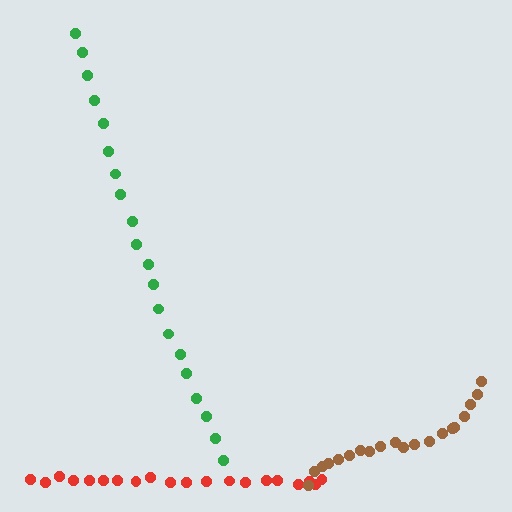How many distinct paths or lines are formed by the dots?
There are 3 distinct paths.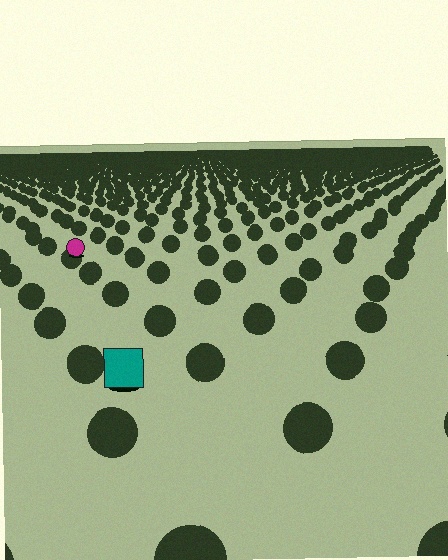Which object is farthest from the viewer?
The magenta circle is farthest from the viewer. It appears smaller and the ground texture around it is denser.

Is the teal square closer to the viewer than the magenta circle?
Yes. The teal square is closer — you can tell from the texture gradient: the ground texture is coarser near it.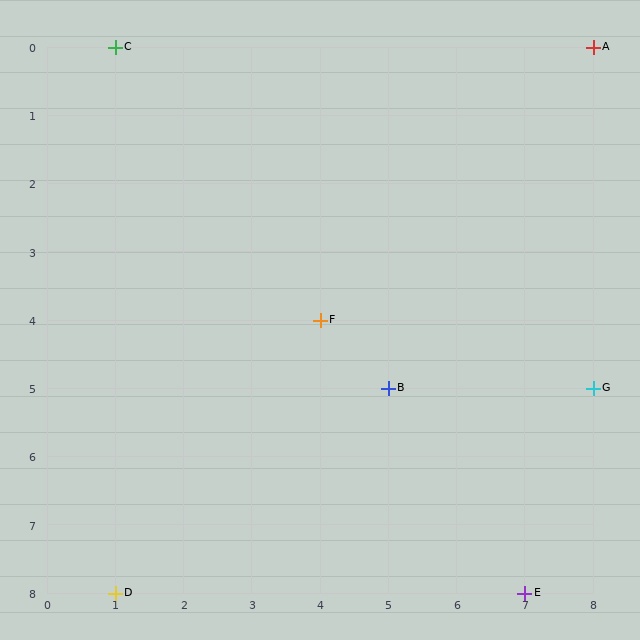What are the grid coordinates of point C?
Point C is at grid coordinates (1, 0).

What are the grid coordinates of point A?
Point A is at grid coordinates (8, 0).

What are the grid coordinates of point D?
Point D is at grid coordinates (1, 8).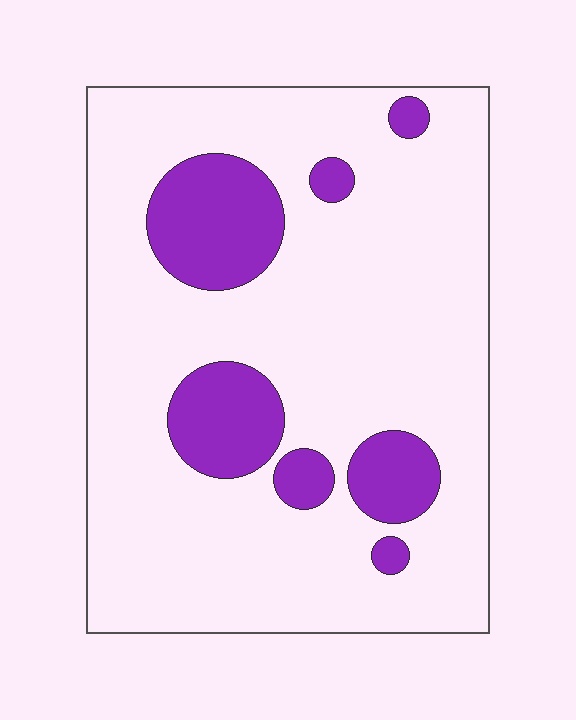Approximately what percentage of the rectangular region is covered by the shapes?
Approximately 20%.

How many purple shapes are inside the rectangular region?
7.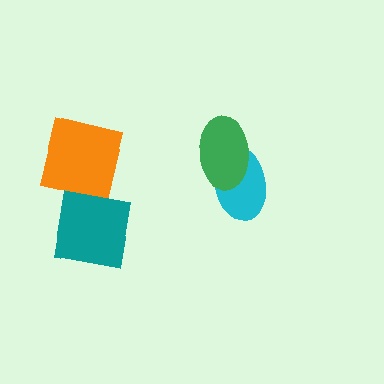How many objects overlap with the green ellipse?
1 object overlaps with the green ellipse.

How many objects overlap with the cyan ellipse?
1 object overlaps with the cyan ellipse.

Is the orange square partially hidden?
Yes, it is partially covered by another shape.